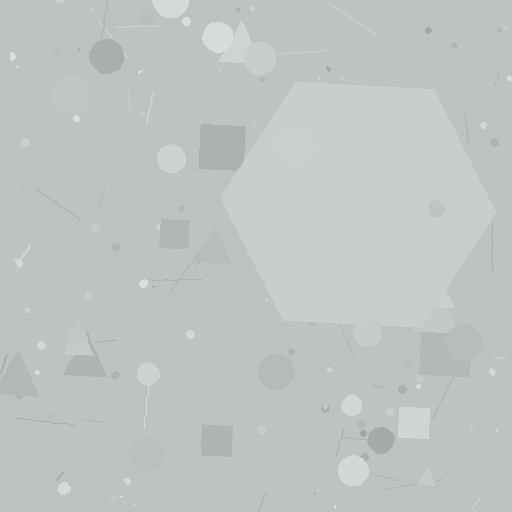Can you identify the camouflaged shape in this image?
The camouflaged shape is a hexagon.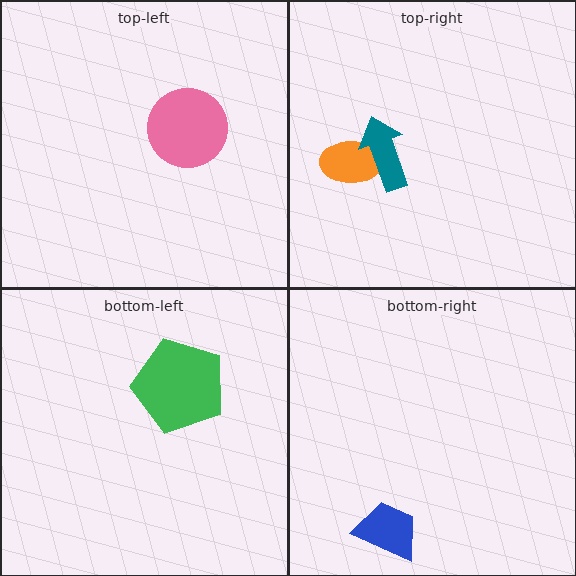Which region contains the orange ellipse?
The top-right region.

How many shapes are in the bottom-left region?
1.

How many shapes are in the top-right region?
2.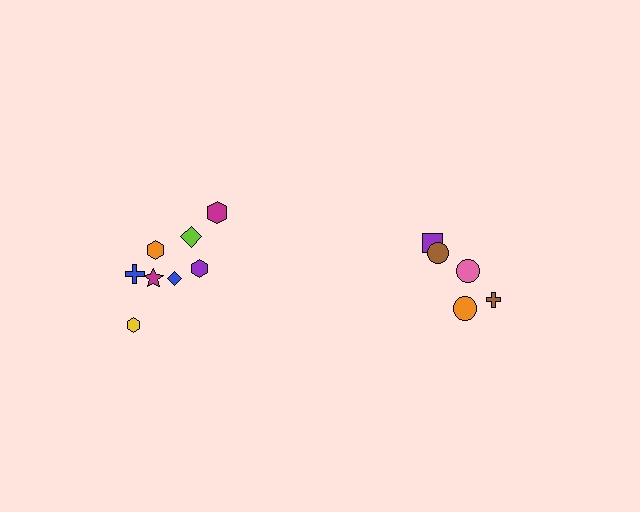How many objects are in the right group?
There are 5 objects.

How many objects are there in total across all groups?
There are 13 objects.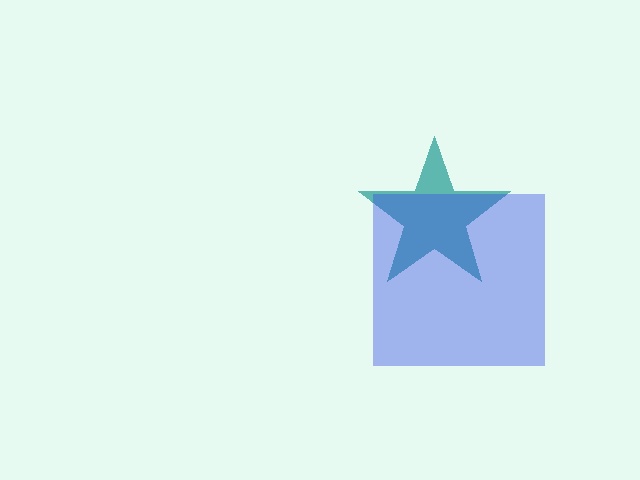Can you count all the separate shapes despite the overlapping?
Yes, there are 2 separate shapes.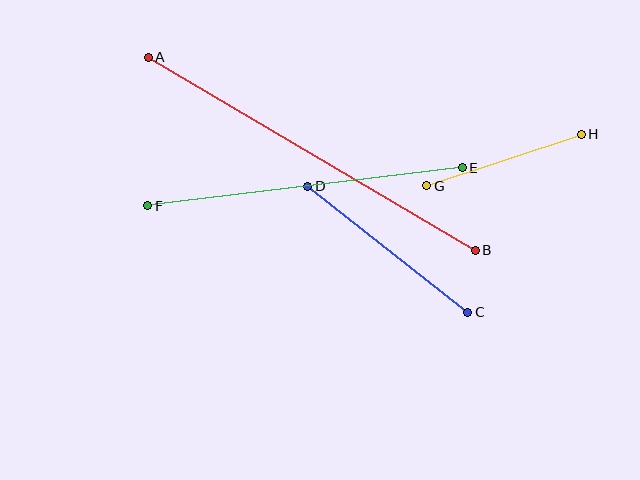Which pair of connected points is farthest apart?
Points A and B are farthest apart.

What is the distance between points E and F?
The distance is approximately 317 pixels.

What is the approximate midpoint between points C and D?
The midpoint is at approximately (388, 249) pixels.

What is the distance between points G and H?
The distance is approximately 163 pixels.